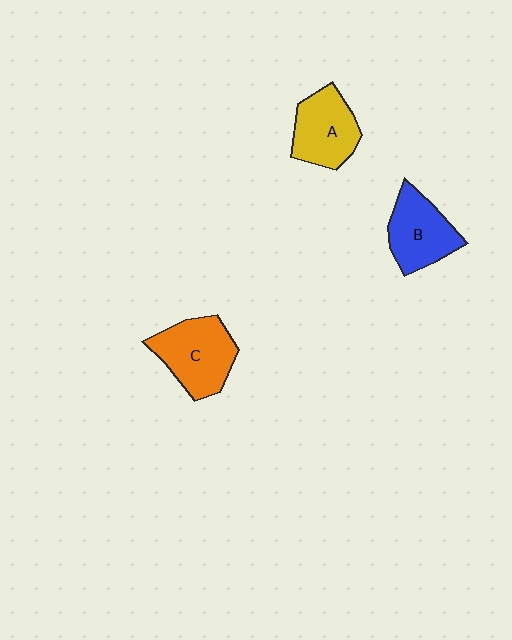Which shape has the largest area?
Shape C (orange).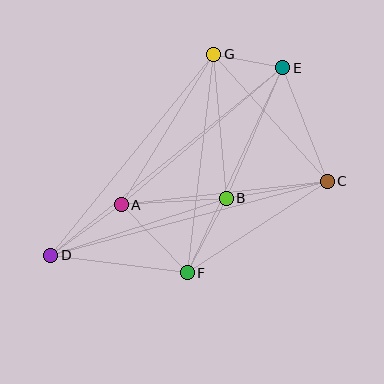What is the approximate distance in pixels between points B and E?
The distance between B and E is approximately 142 pixels.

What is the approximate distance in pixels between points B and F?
The distance between B and F is approximately 84 pixels.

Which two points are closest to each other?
Points E and G are closest to each other.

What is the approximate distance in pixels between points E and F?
The distance between E and F is approximately 226 pixels.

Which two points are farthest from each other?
Points D and E are farthest from each other.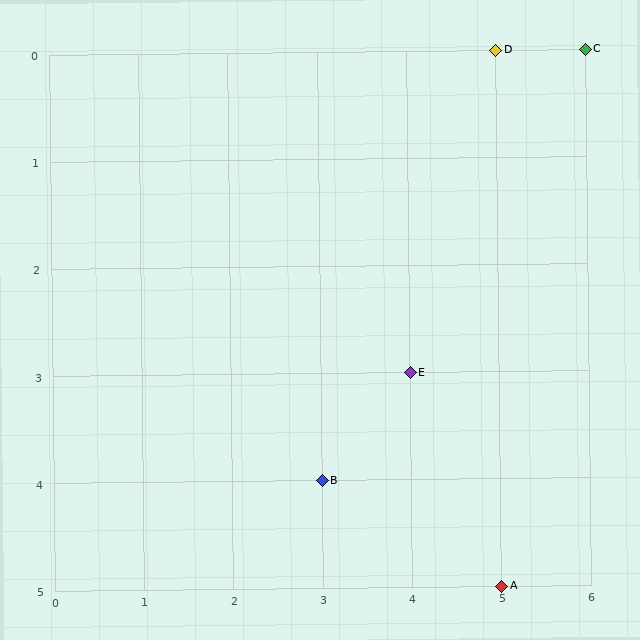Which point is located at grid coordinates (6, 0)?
Point C is at (6, 0).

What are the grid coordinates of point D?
Point D is at grid coordinates (5, 0).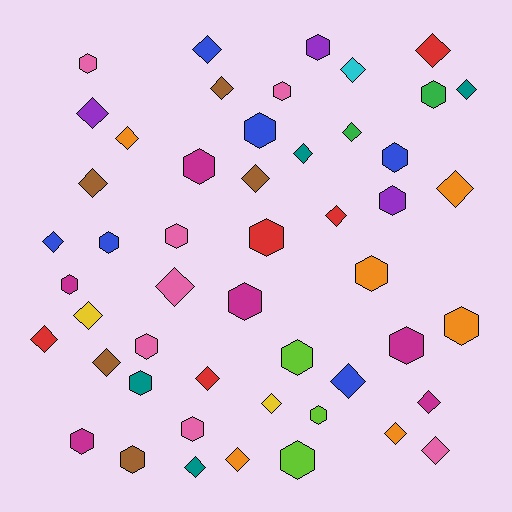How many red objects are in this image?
There are 5 red objects.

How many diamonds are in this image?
There are 26 diamonds.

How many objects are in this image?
There are 50 objects.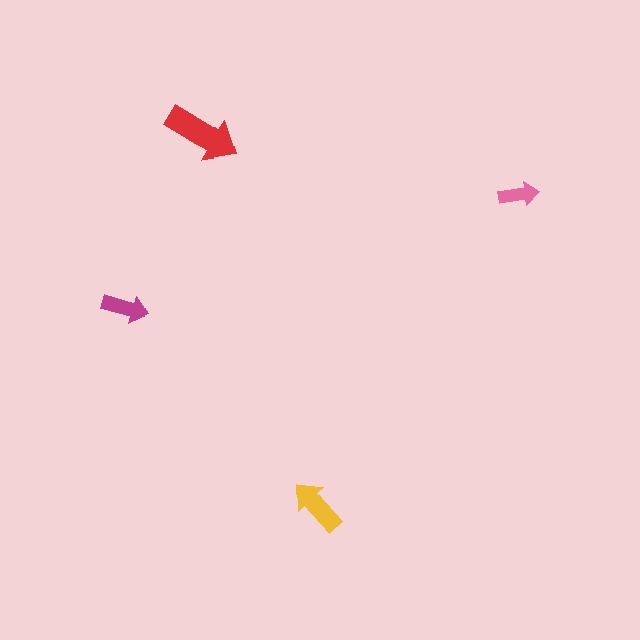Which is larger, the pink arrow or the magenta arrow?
The magenta one.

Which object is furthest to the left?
The magenta arrow is leftmost.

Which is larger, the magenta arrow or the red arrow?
The red one.